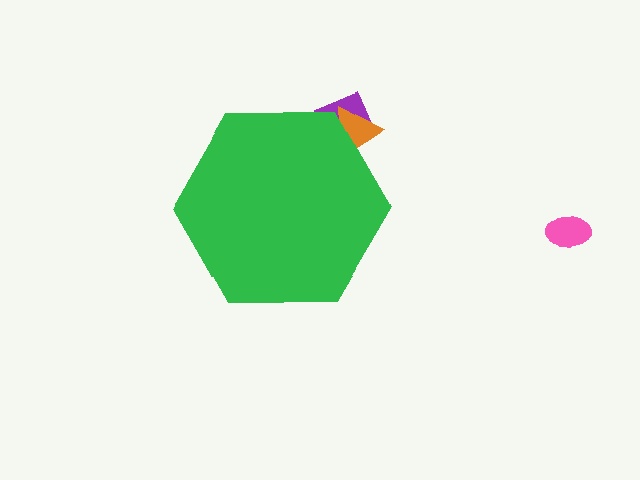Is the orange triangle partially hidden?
Yes, the orange triangle is partially hidden behind the green hexagon.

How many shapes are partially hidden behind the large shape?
2 shapes are partially hidden.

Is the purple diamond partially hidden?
Yes, the purple diamond is partially hidden behind the green hexagon.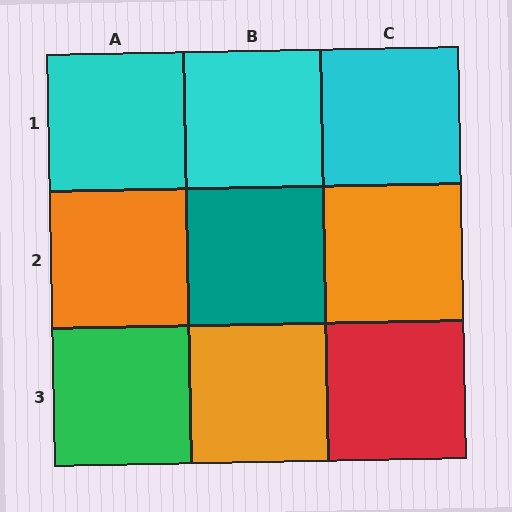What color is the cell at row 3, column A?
Green.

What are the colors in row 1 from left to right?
Cyan, cyan, cyan.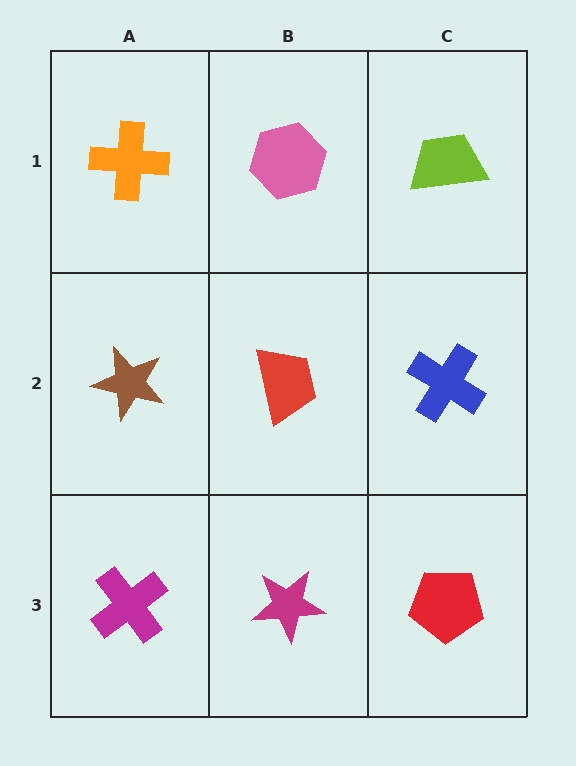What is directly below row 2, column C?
A red pentagon.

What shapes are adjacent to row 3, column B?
A red trapezoid (row 2, column B), a magenta cross (row 3, column A), a red pentagon (row 3, column C).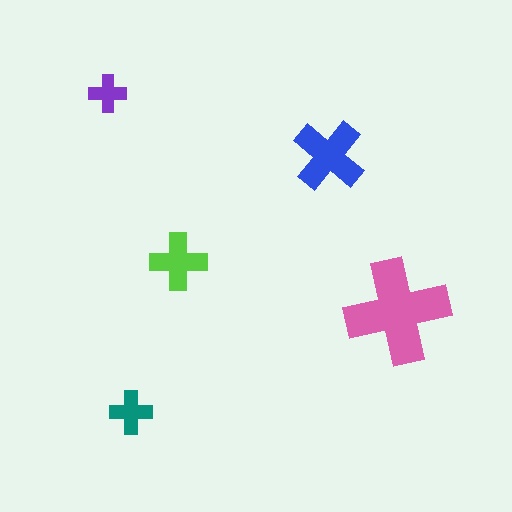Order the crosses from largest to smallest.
the pink one, the blue one, the lime one, the teal one, the purple one.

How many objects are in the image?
There are 5 objects in the image.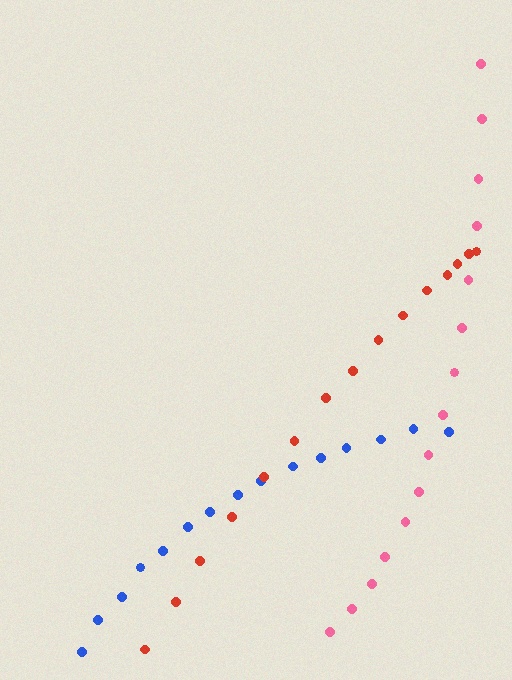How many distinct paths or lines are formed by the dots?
There are 3 distinct paths.